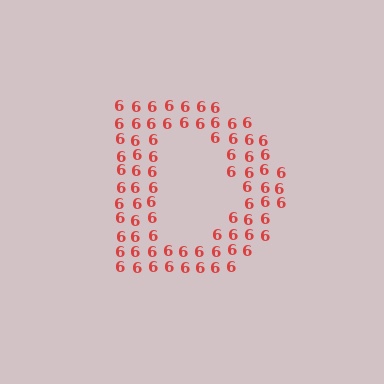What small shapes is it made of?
It is made of small digit 6's.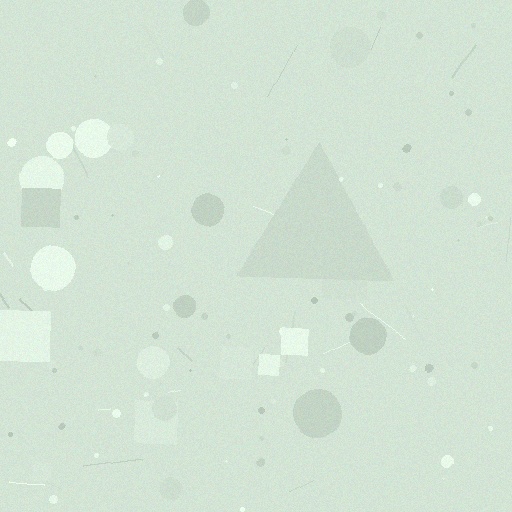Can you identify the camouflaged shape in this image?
The camouflaged shape is a triangle.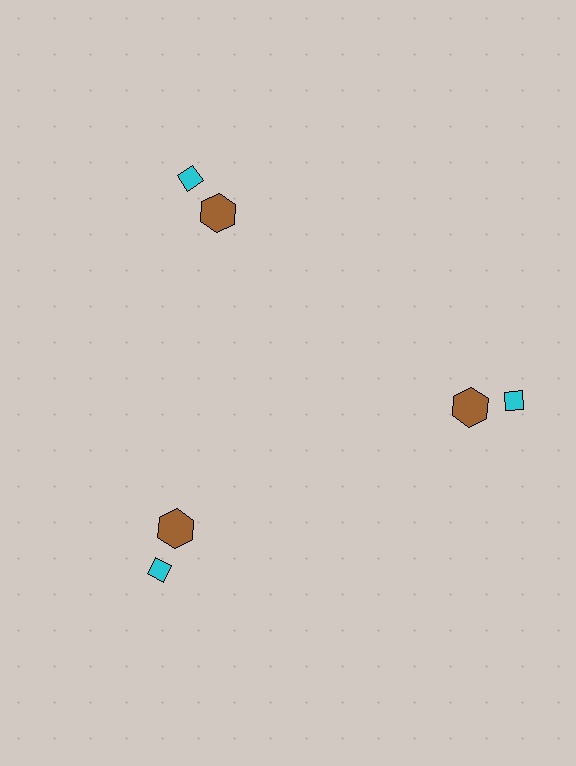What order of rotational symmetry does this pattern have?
This pattern has 3-fold rotational symmetry.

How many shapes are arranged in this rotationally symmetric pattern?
There are 6 shapes, arranged in 3 groups of 2.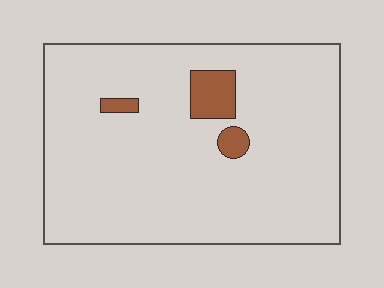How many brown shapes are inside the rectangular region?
3.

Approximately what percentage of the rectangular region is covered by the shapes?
Approximately 5%.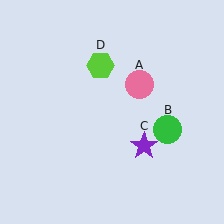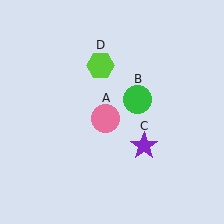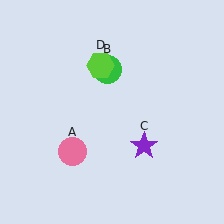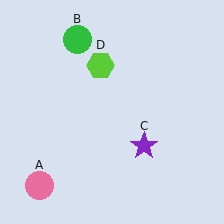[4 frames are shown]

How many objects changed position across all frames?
2 objects changed position: pink circle (object A), green circle (object B).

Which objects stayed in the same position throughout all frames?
Purple star (object C) and lime hexagon (object D) remained stationary.